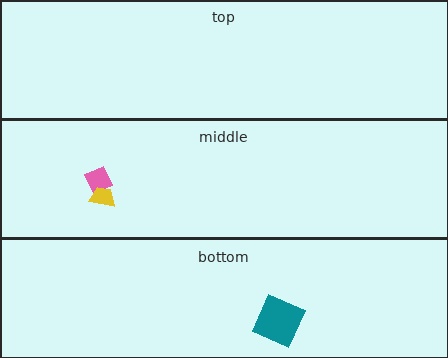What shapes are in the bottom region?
The teal square.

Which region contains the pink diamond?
The middle region.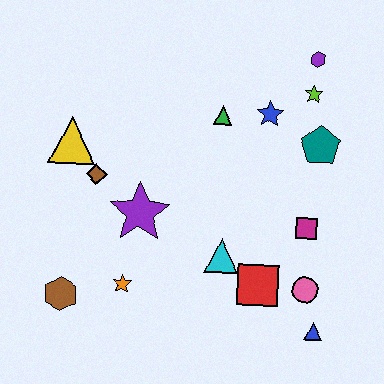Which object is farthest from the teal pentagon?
The brown hexagon is farthest from the teal pentagon.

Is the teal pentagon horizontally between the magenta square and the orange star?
No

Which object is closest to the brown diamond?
The yellow triangle is closest to the brown diamond.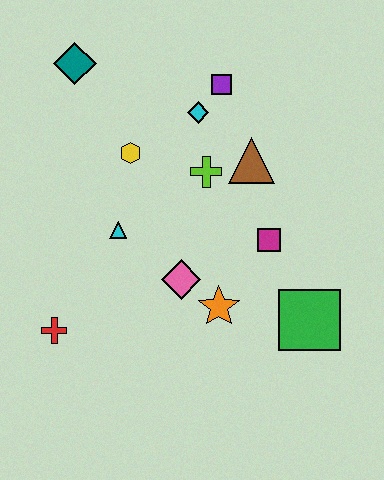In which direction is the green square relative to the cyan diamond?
The green square is below the cyan diamond.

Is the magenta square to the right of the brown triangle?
Yes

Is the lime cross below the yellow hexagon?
Yes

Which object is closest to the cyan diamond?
The purple square is closest to the cyan diamond.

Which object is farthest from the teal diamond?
The green square is farthest from the teal diamond.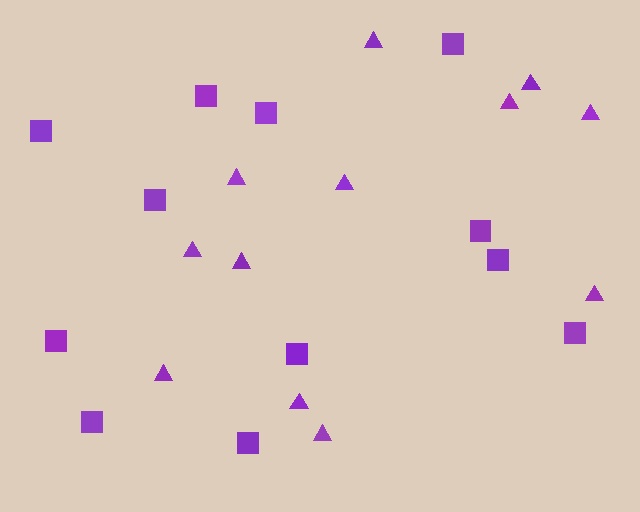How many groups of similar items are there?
There are 2 groups: one group of triangles (12) and one group of squares (12).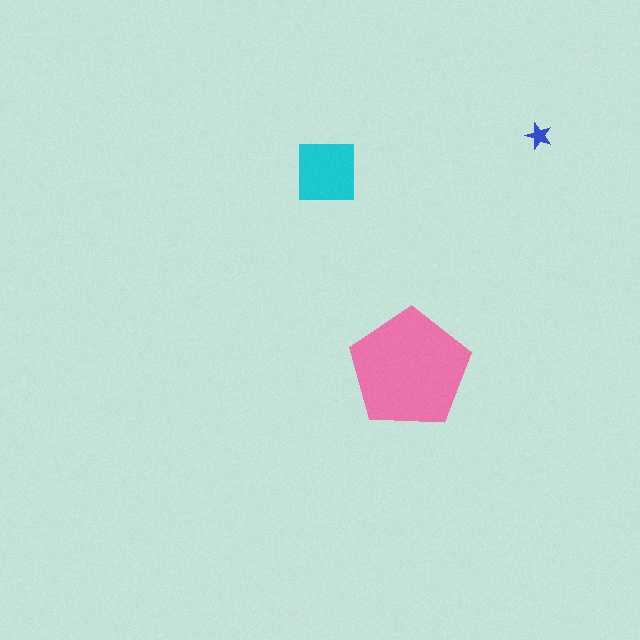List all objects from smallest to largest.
The blue star, the cyan square, the pink pentagon.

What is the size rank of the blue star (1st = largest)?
3rd.